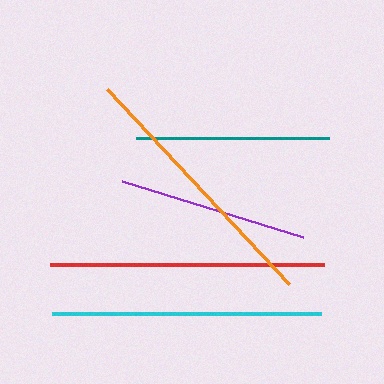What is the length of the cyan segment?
The cyan segment is approximately 270 pixels long.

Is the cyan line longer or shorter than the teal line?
The cyan line is longer than the teal line.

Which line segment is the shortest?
The purple line is the shortest at approximately 189 pixels.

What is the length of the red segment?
The red segment is approximately 274 pixels long.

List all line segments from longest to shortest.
From longest to shortest: red, cyan, orange, teal, purple.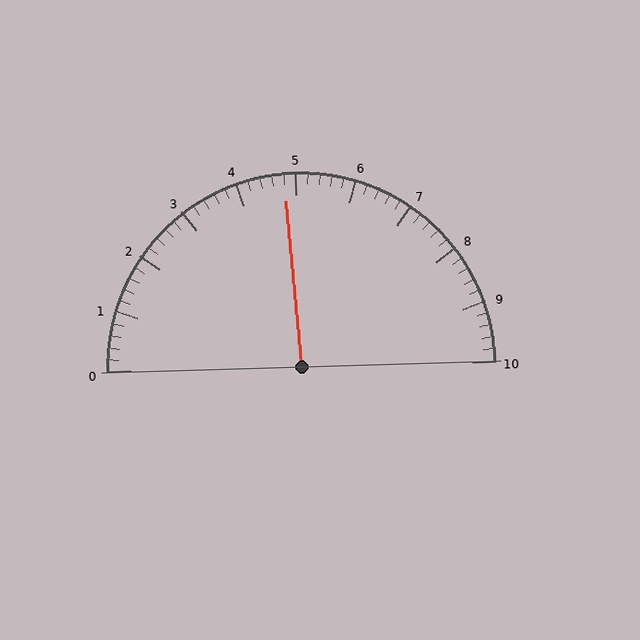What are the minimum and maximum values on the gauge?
The gauge ranges from 0 to 10.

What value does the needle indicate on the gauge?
The needle indicates approximately 4.8.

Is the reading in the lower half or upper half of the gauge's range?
The reading is in the lower half of the range (0 to 10).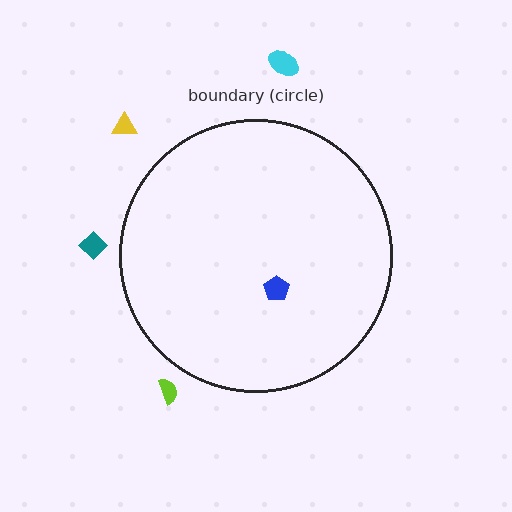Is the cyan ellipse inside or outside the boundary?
Outside.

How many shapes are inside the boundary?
1 inside, 4 outside.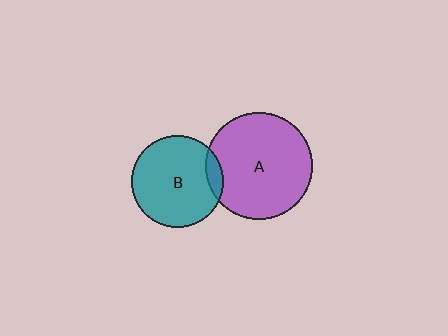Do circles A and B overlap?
Yes.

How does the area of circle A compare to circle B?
Approximately 1.4 times.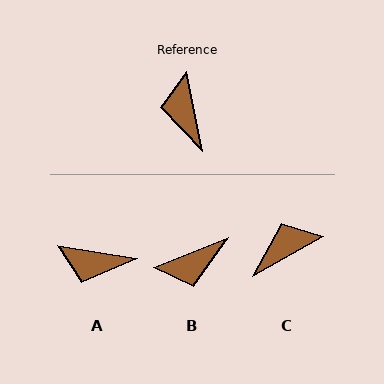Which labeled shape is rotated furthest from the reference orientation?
B, about 101 degrees away.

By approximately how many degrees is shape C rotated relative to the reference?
Approximately 72 degrees clockwise.